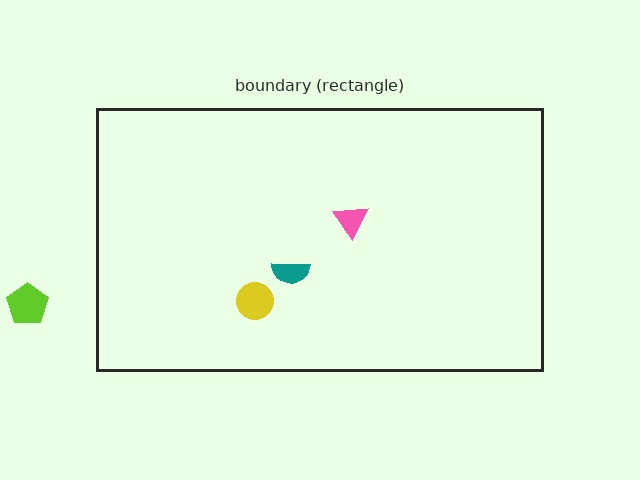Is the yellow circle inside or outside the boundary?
Inside.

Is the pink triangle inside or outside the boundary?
Inside.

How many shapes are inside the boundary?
3 inside, 1 outside.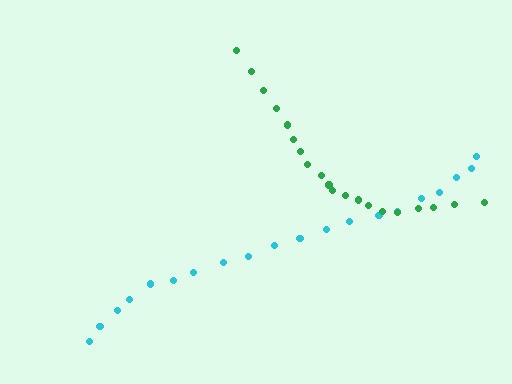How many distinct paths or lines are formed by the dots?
There are 2 distinct paths.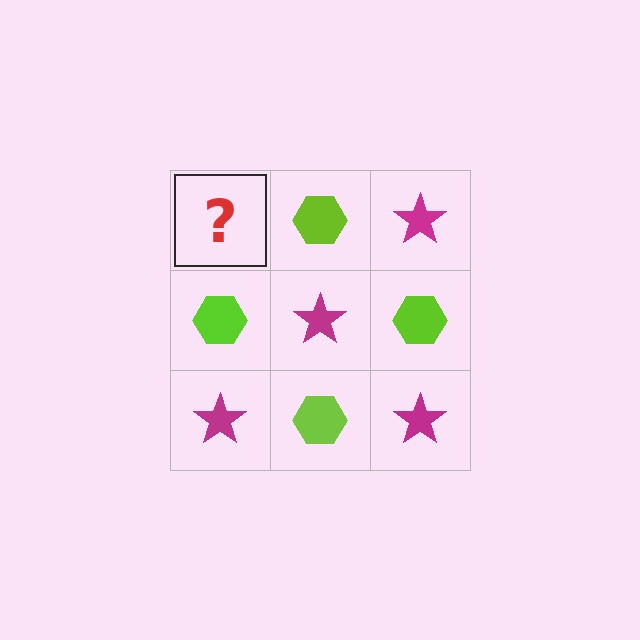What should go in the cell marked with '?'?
The missing cell should contain a magenta star.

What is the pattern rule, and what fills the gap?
The rule is that it alternates magenta star and lime hexagon in a checkerboard pattern. The gap should be filled with a magenta star.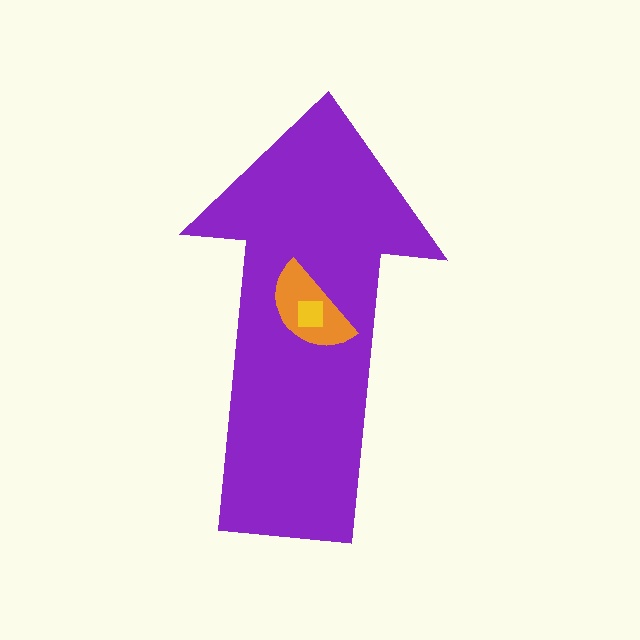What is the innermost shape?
The yellow square.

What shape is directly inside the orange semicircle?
The yellow square.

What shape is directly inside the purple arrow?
The orange semicircle.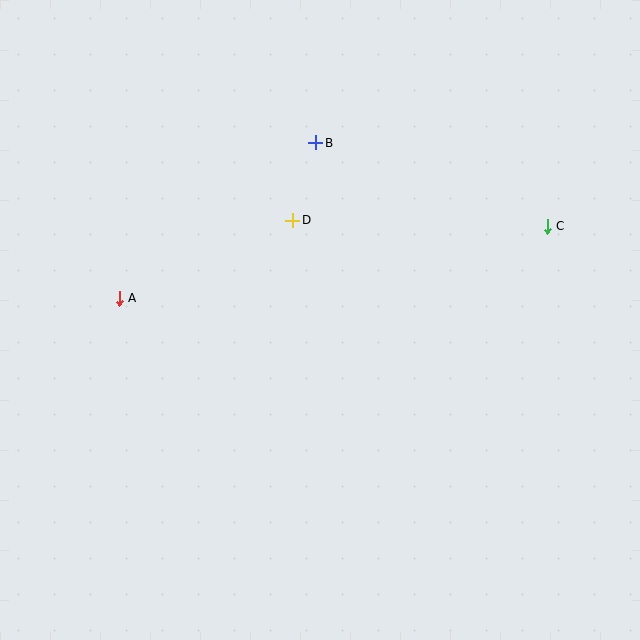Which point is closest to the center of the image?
Point D at (293, 220) is closest to the center.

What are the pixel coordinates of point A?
Point A is at (119, 298).